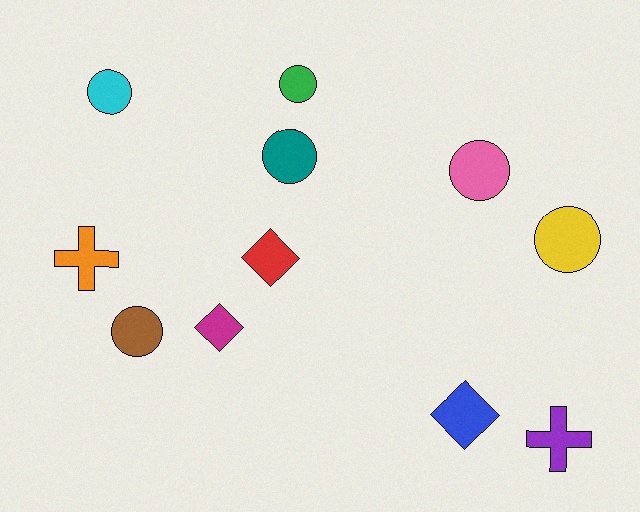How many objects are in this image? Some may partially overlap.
There are 11 objects.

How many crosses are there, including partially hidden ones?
There are 2 crosses.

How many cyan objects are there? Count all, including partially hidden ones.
There is 1 cyan object.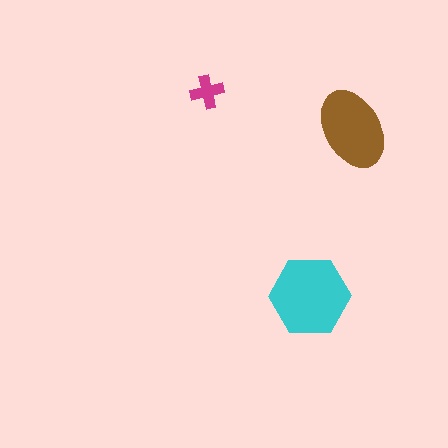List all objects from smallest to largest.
The magenta cross, the brown ellipse, the cyan hexagon.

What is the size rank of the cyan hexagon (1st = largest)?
1st.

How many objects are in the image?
There are 3 objects in the image.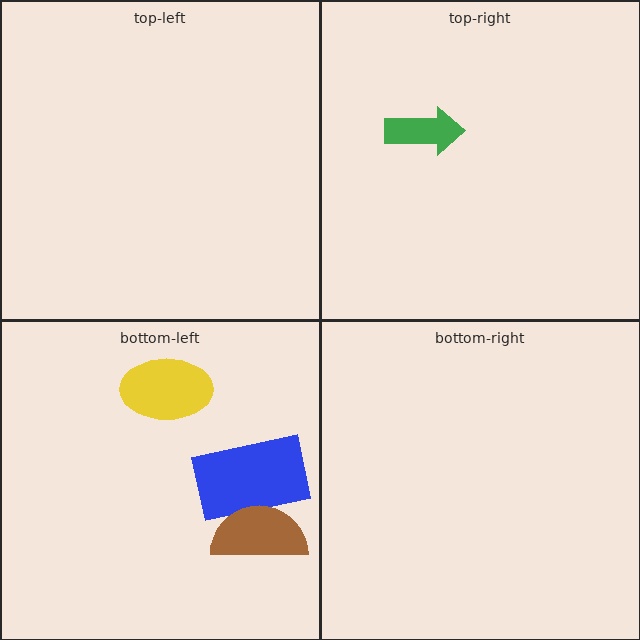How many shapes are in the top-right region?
1.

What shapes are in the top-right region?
The green arrow.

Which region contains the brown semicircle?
The bottom-left region.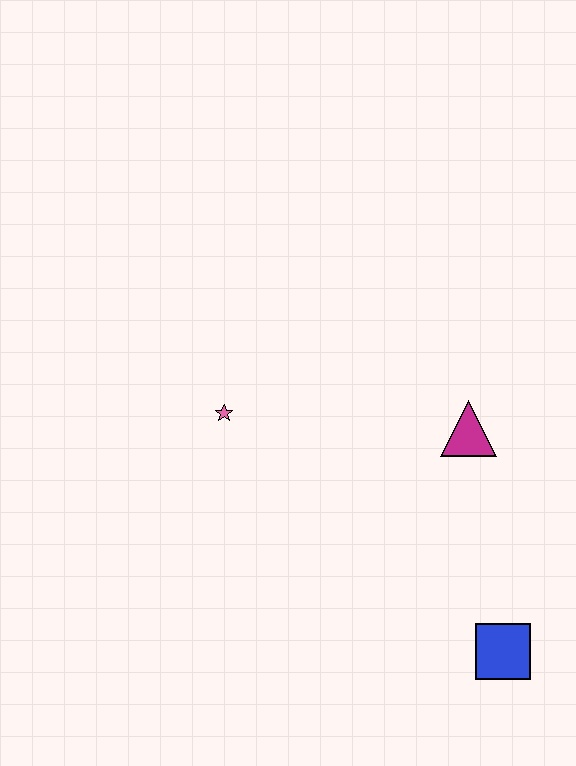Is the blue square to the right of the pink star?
Yes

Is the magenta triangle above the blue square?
Yes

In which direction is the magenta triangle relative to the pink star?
The magenta triangle is to the right of the pink star.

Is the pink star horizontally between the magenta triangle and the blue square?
No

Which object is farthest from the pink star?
The blue square is farthest from the pink star.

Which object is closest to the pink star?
The magenta triangle is closest to the pink star.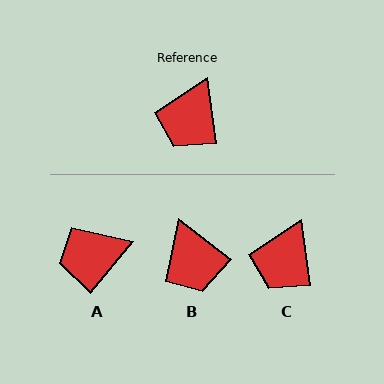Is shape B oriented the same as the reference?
No, it is off by about 44 degrees.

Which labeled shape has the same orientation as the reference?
C.